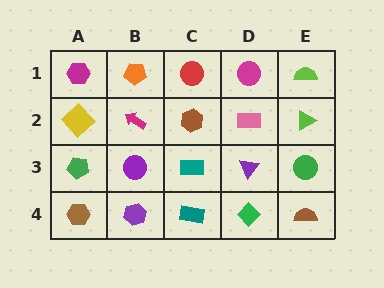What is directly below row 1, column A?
A yellow diamond.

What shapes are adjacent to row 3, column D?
A pink rectangle (row 2, column D), a green diamond (row 4, column D), a teal rectangle (row 3, column C), a green circle (row 3, column E).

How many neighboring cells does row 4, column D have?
3.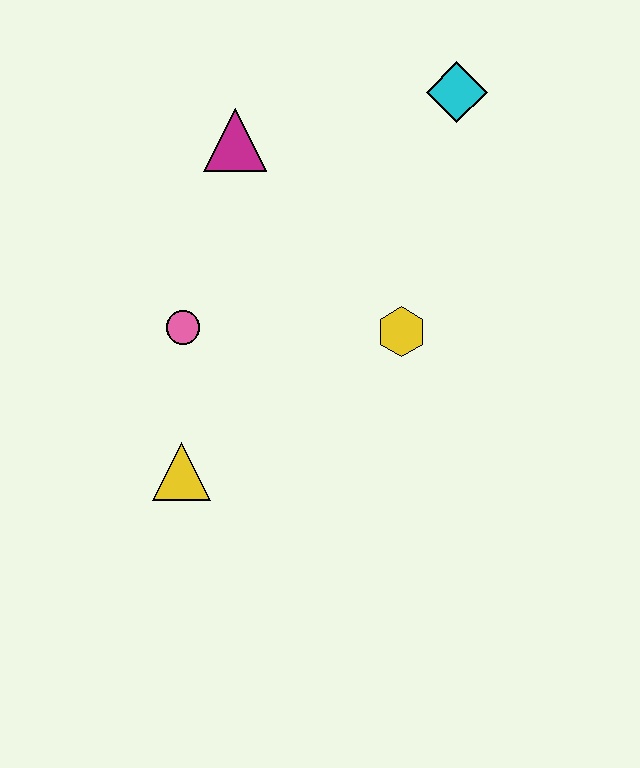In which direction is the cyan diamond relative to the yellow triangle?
The cyan diamond is above the yellow triangle.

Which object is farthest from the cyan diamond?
The yellow triangle is farthest from the cyan diamond.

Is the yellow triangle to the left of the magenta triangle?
Yes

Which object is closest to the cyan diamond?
The magenta triangle is closest to the cyan diamond.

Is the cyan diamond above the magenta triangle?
Yes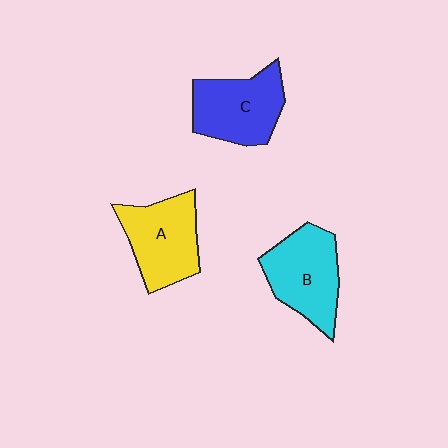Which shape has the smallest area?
Shape A (yellow).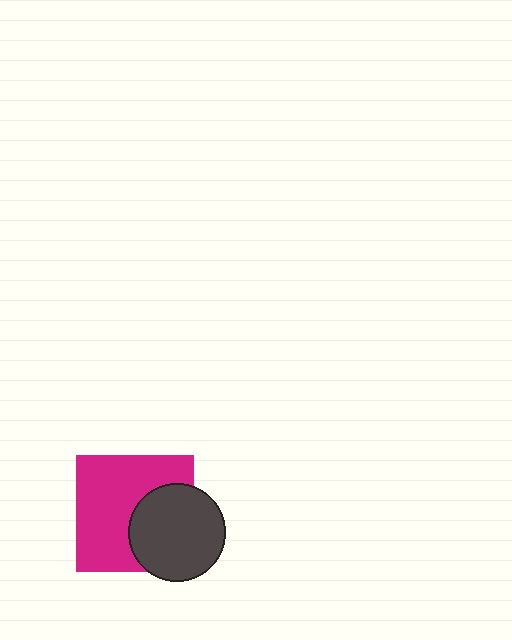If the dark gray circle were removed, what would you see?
You would see the complete magenta square.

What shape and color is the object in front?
The object in front is a dark gray circle.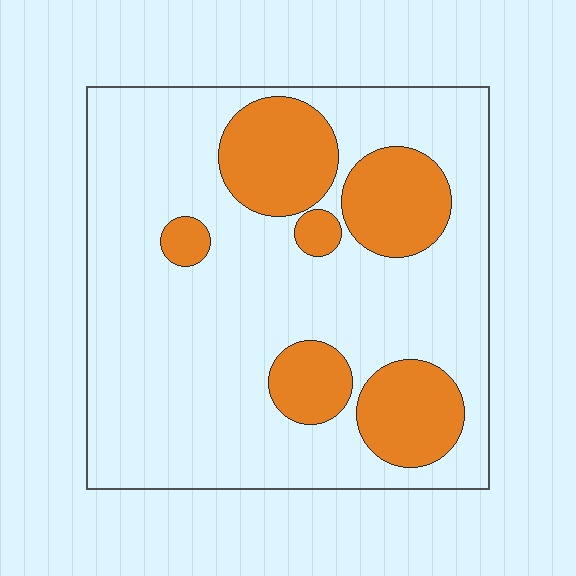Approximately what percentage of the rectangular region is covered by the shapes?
Approximately 25%.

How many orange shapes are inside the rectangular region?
6.